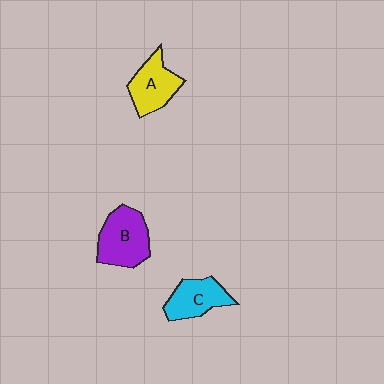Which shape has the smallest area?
Shape C (cyan).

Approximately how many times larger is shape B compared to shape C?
Approximately 1.3 times.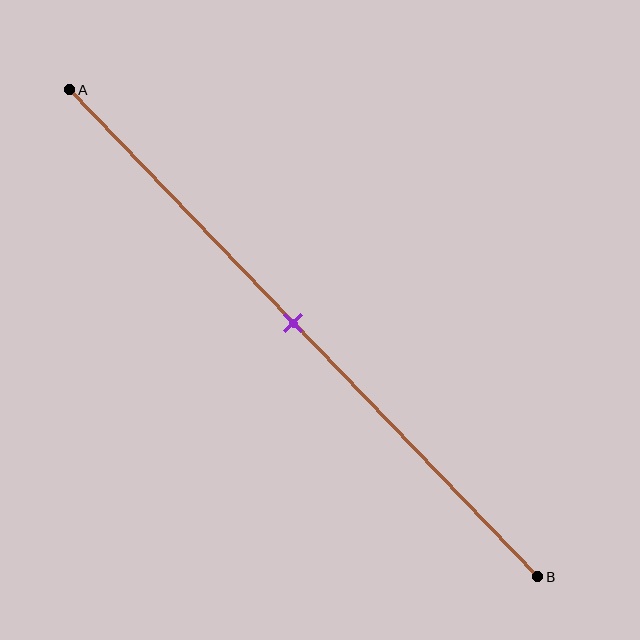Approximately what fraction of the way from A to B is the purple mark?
The purple mark is approximately 50% of the way from A to B.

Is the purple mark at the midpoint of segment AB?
Yes, the mark is approximately at the midpoint.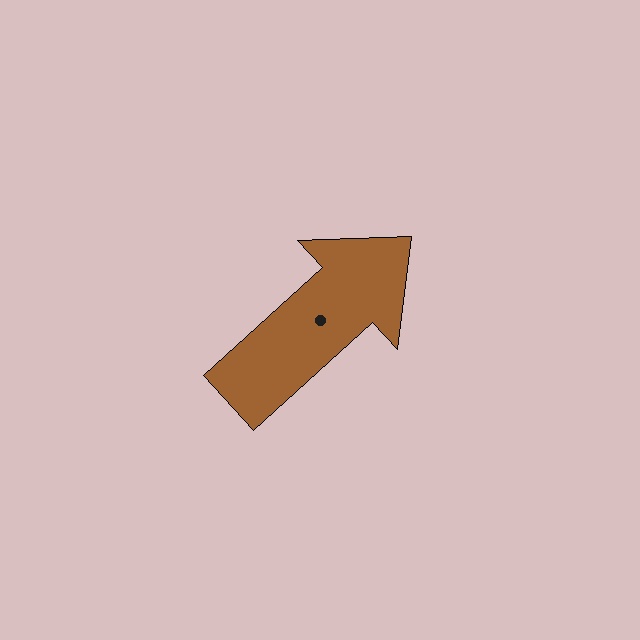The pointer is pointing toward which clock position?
Roughly 2 o'clock.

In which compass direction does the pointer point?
Northeast.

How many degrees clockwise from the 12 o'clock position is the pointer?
Approximately 48 degrees.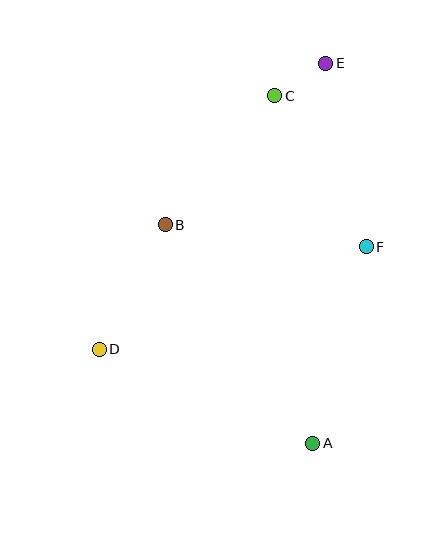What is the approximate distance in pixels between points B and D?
The distance between B and D is approximately 141 pixels.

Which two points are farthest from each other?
Points A and E are farthest from each other.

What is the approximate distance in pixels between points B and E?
The distance between B and E is approximately 227 pixels.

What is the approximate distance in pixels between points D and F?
The distance between D and F is approximately 286 pixels.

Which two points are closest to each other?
Points C and E are closest to each other.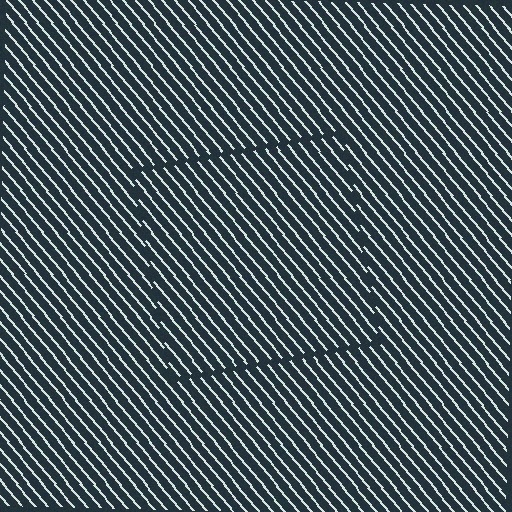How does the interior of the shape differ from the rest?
The interior of the shape contains the same grating, shifted by half a period — the contour is defined by the phase discontinuity where line-ends from the inner and outer gratings abut.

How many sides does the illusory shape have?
4 sides — the line-ends trace a square.